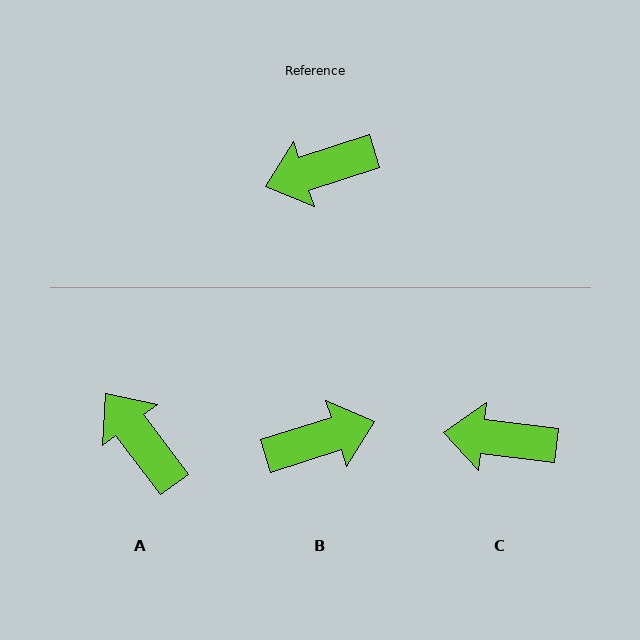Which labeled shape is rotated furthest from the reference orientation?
B, about 180 degrees away.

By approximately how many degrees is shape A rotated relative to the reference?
Approximately 71 degrees clockwise.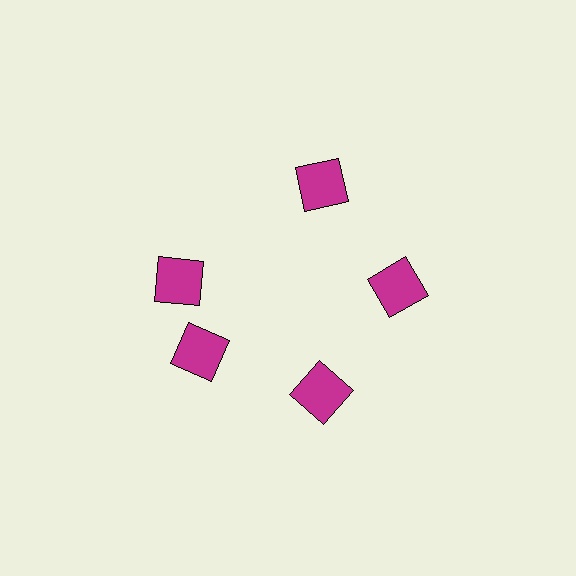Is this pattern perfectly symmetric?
No. The 5 magenta squares are arranged in a ring, but one element near the 10 o'clock position is rotated out of alignment along the ring, breaking the 5-fold rotational symmetry.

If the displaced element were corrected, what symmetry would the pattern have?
It would have 5-fold rotational symmetry — the pattern would map onto itself every 72 degrees.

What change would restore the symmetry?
The symmetry would be restored by rotating it back into even spacing with its neighbors so that all 5 squares sit at equal angles and equal distance from the center.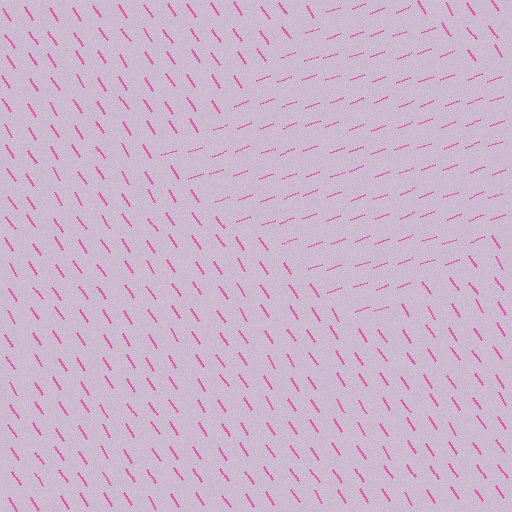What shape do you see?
I see a diamond.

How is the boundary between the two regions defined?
The boundary is defined purely by a change in line orientation (approximately 77 degrees difference). All lines are the same color and thickness.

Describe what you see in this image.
The image is filled with small pink line segments. A diamond region in the image has lines oriented differently from the surrounding lines, creating a visible texture boundary.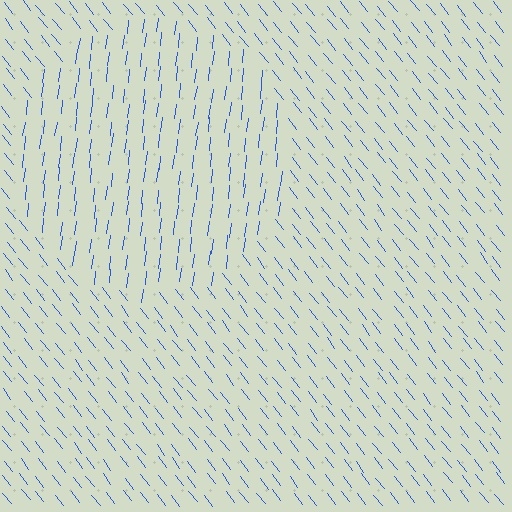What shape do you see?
I see a circle.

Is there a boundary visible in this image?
Yes, there is a texture boundary formed by a change in line orientation.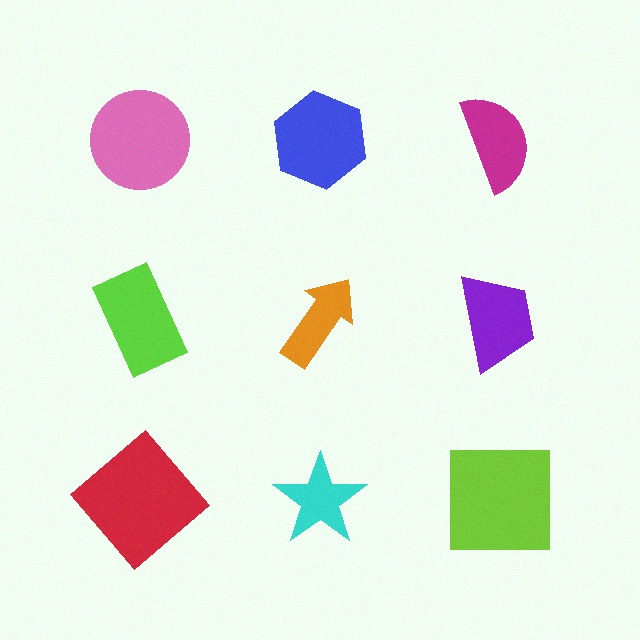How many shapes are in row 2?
3 shapes.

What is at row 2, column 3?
A purple trapezoid.